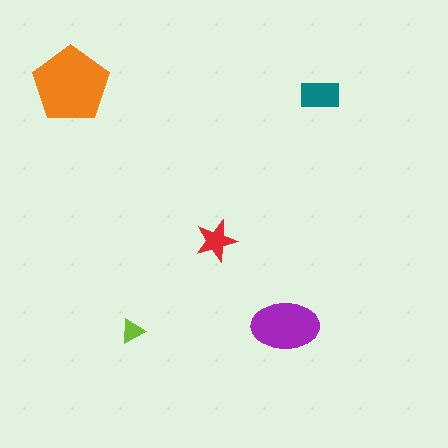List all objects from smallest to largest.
The lime triangle, the red star, the teal rectangle, the purple ellipse, the orange pentagon.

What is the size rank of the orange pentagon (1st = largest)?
1st.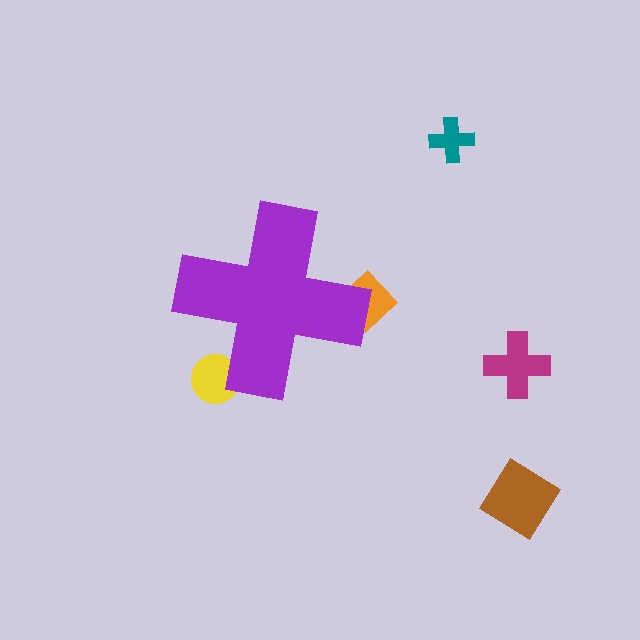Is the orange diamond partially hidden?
Yes, the orange diamond is partially hidden behind the purple cross.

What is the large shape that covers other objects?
A purple cross.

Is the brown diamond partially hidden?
No, the brown diamond is fully visible.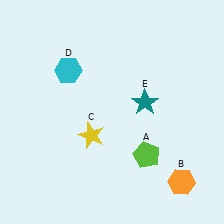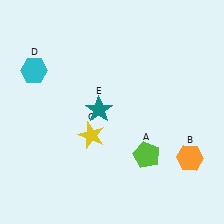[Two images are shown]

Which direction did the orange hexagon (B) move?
The orange hexagon (B) moved up.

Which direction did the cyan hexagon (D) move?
The cyan hexagon (D) moved left.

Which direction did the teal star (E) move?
The teal star (E) moved left.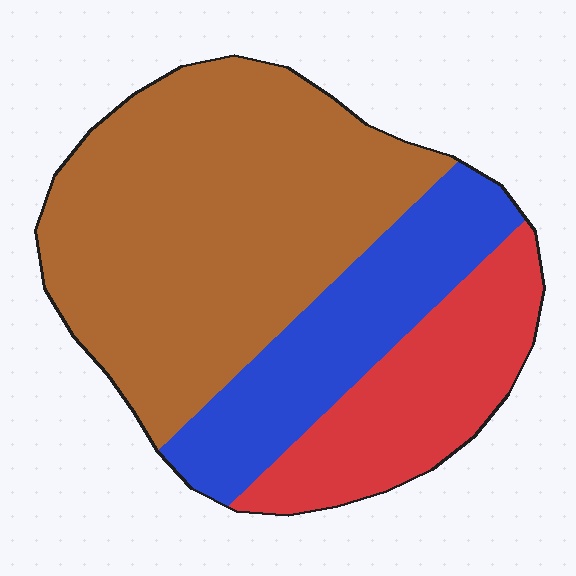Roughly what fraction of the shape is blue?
Blue takes up about one quarter (1/4) of the shape.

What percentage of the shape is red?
Red covers around 20% of the shape.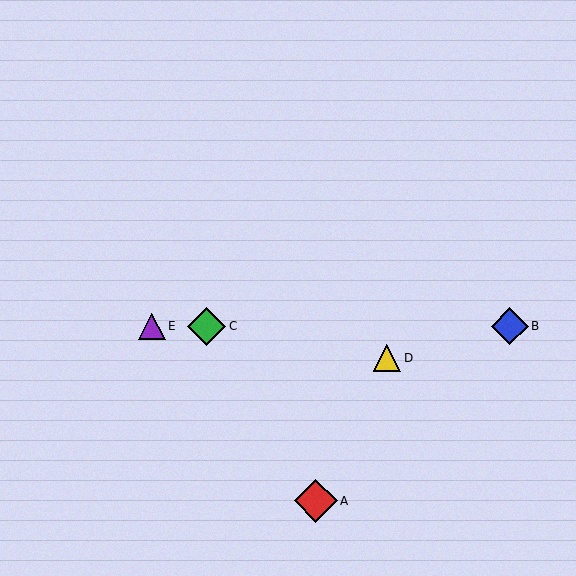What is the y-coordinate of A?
Object A is at y≈501.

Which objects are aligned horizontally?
Objects B, C, E are aligned horizontally.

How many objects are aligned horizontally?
3 objects (B, C, E) are aligned horizontally.